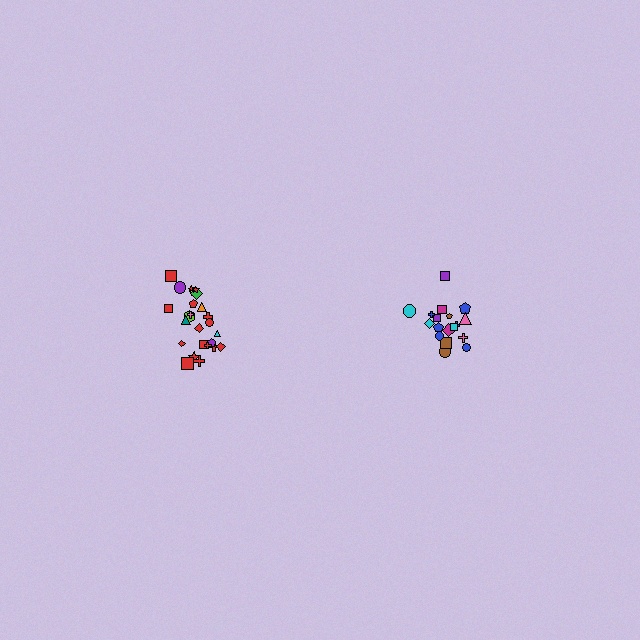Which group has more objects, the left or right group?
The left group.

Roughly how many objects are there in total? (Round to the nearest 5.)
Roughly 45 objects in total.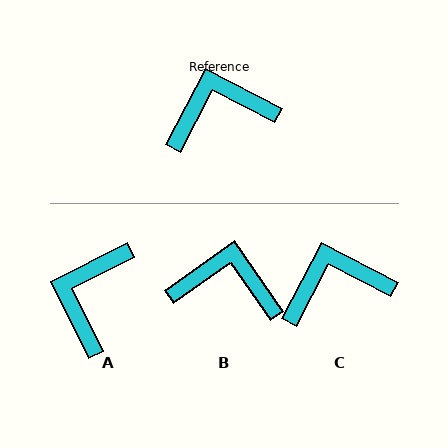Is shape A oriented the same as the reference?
No, it is off by about 54 degrees.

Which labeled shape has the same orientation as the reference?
C.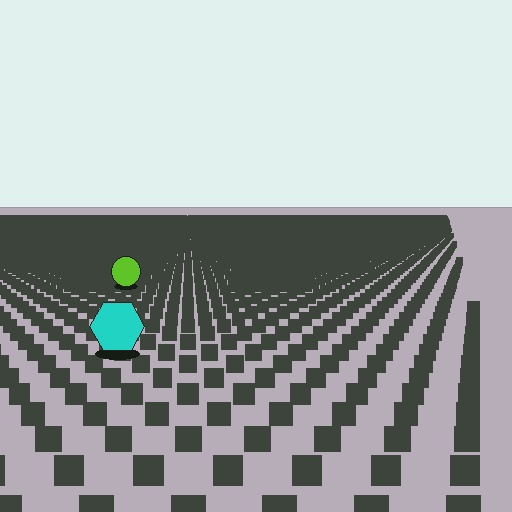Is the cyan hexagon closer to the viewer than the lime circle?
Yes. The cyan hexagon is closer — you can tell from the texture gradient: the ground texture is coarser near it.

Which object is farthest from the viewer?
The lime circle is farthest from the viewer. It appears smaller and the ground texture around it is denser.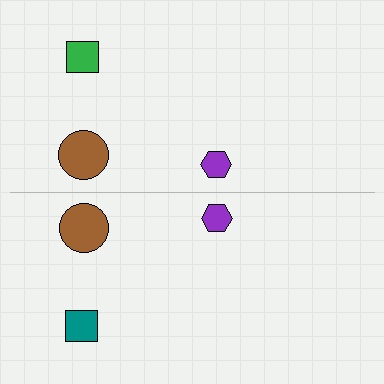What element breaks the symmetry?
The teal square on the bottom side breaks the symmetry — its mirror counterpart is green.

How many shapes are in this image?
There are 6 shapes in this image.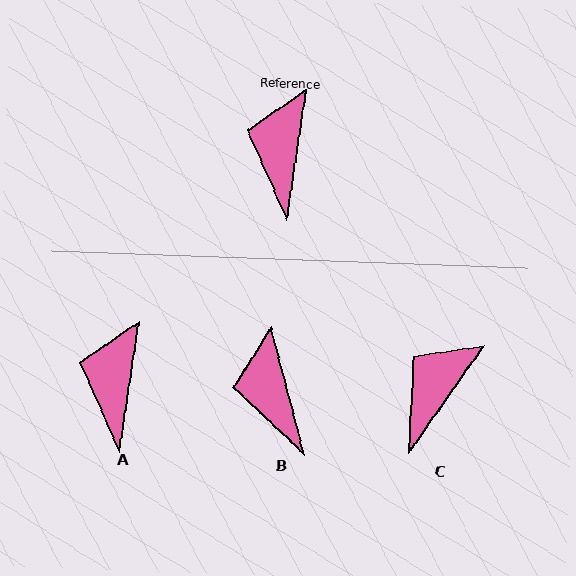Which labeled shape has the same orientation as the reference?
A.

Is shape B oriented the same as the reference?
No, it is off by about 23 degrees.